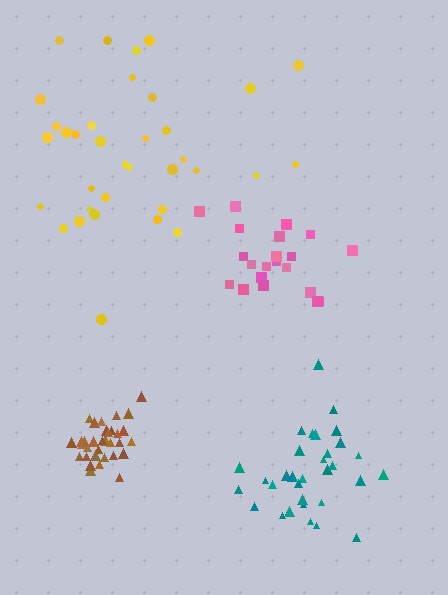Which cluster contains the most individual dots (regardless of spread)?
Yellow (35).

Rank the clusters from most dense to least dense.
brown, teal, pink, yellow.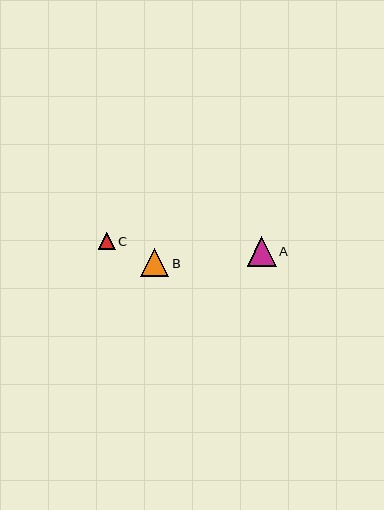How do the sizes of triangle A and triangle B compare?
Triangle A and triangle B are approximately the same size.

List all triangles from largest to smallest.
From largest to smallest: A, B, C.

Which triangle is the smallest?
Triangle C is the smallest with a size of approximately 17 pixels.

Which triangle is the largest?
Triangle A is the largest with a size of approximately 29 pixels.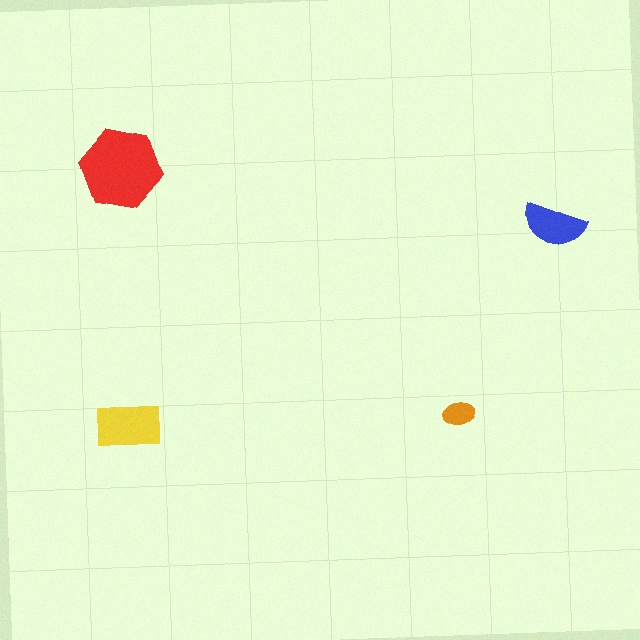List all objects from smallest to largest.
The orange ellipse, the blue semicircle, the yellow rectangle, the red hexagon.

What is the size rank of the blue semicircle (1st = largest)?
3rd.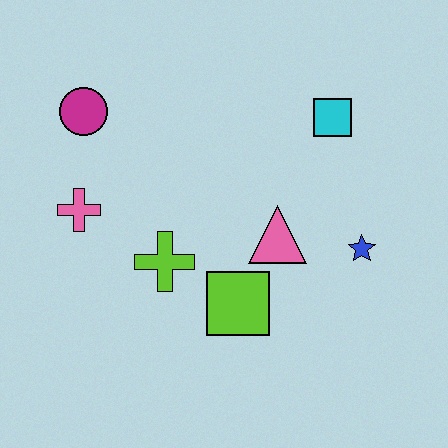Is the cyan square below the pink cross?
No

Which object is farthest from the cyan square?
The pink cross is farthest from the cyan square.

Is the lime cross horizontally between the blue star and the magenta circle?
Yes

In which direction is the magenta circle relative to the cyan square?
The magenta circle is to the left of the cyan square.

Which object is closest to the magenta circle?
The pink cross is closest to the magenta circle.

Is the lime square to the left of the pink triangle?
Yes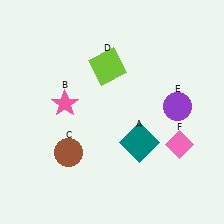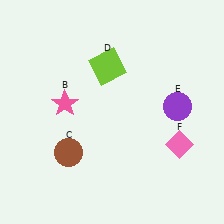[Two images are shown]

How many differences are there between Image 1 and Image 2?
There is 1 difference between the two images.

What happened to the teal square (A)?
The teal square (A) was removed in Image 2. It was in the bottom-right area of Image 1.